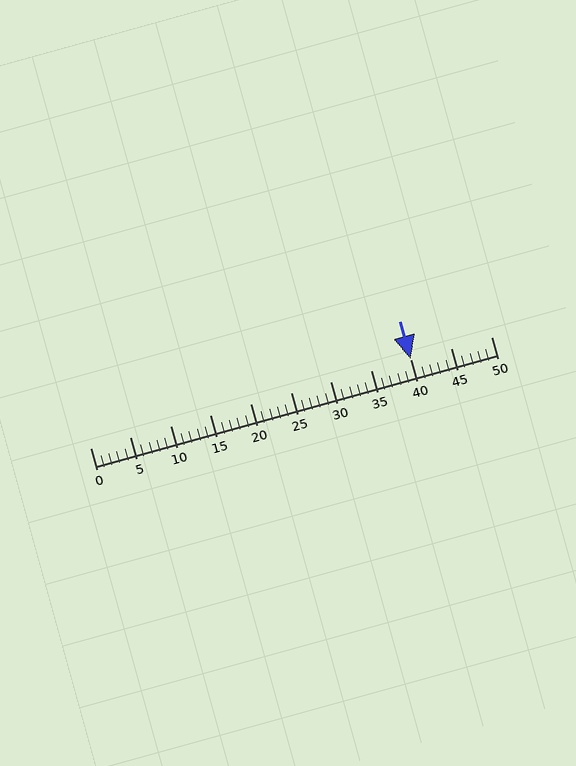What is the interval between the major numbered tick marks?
The major tick marks are spaced 5 units apart.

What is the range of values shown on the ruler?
The ruler shows values from 0 to 50.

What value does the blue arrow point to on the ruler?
The blue arrow points to approximately 40.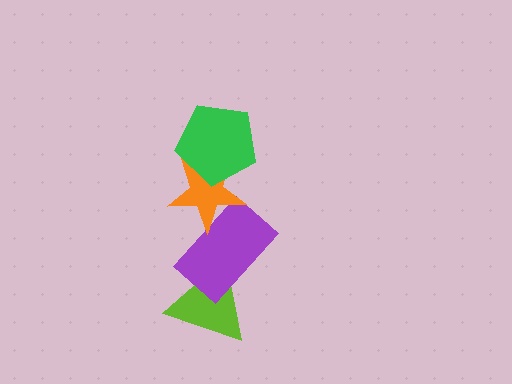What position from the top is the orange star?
The orange star is 2nd from the top.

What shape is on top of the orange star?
The green pentagon is on top of the orange star.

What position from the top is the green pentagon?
The green pentagon is 1st from the top.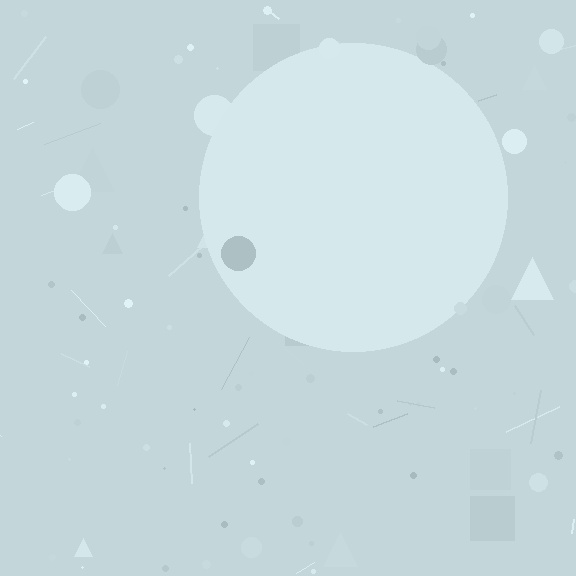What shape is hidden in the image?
A circle is hidden in the image.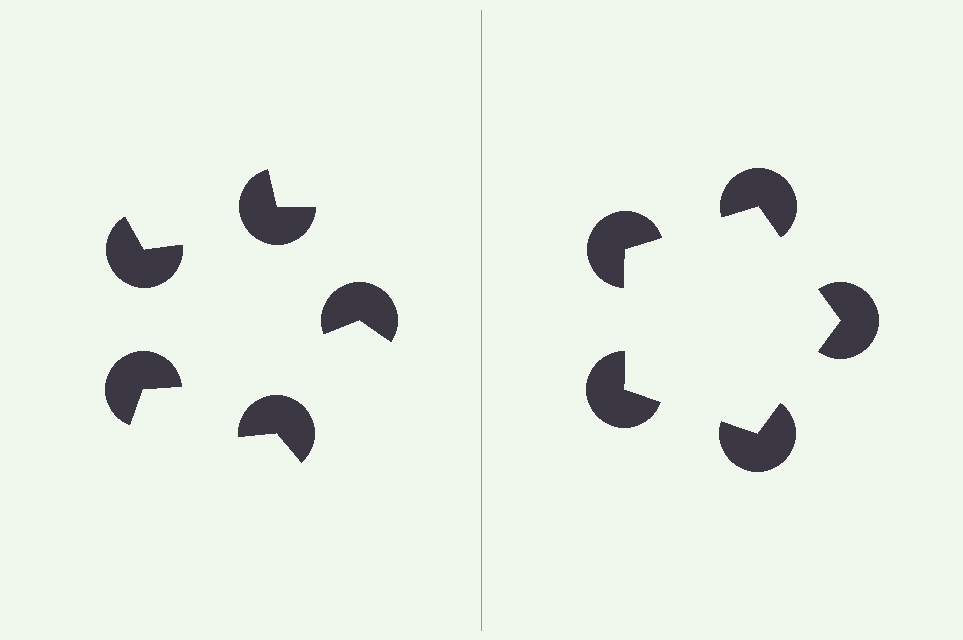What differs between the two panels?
The pac-man discs are positioned identically on both sides; only the wedge orientations differ. On the right they align to a pentagon; on the left they are misaligned.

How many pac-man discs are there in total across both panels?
10 — 5 on each side.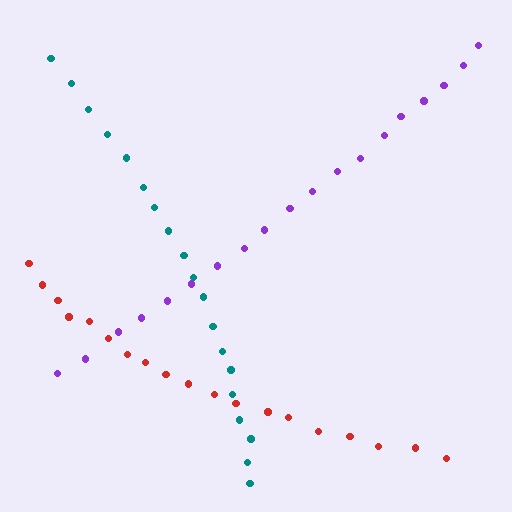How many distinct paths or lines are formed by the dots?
There are 3 distinct paths.